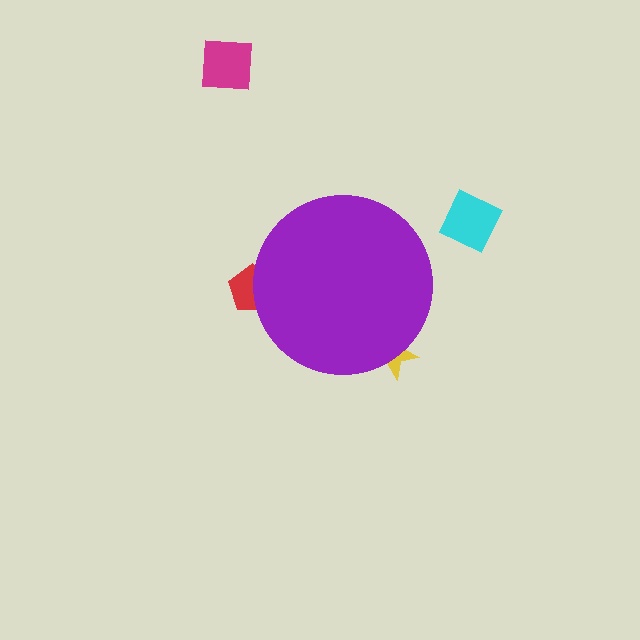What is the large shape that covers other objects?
A purple circle.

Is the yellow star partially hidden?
Yes, the yellow star is partially hidden behind the purple circle.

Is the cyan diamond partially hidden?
No, the cyan diamond is fully visible.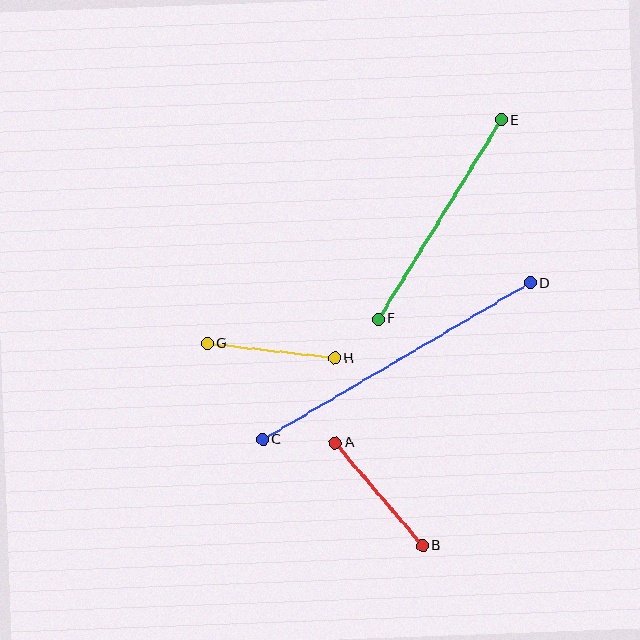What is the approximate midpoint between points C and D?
The midpoint is at approximately (396, 361) pixels.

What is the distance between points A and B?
The distance is approximately 135 pixels.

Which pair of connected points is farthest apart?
Points C and D are farthest apart.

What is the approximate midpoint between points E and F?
The midpoint is at approximately (440, 220) pixels.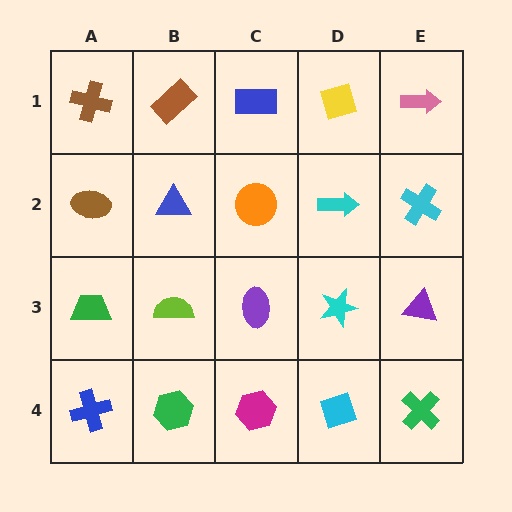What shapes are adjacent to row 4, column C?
A purple ellipse (row 3, column C), a green hexagon (row 4, column B), a cyan diamond (row 4, column D).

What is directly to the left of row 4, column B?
A blue cross.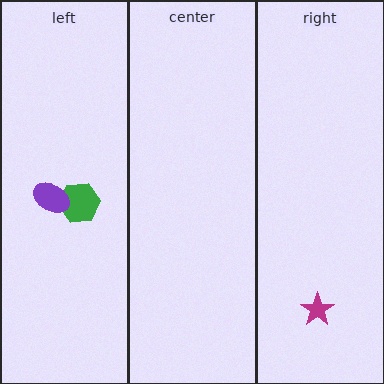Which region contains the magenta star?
The right region.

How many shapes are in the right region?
1.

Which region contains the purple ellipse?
The left region.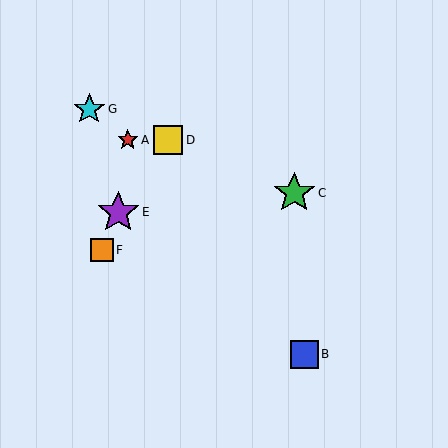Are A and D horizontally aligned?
Yes, both are at y≈140.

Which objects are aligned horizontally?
Objects A, D are aligned horizontally.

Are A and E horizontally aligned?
No, A is at y≈140 and E is at y≈212.